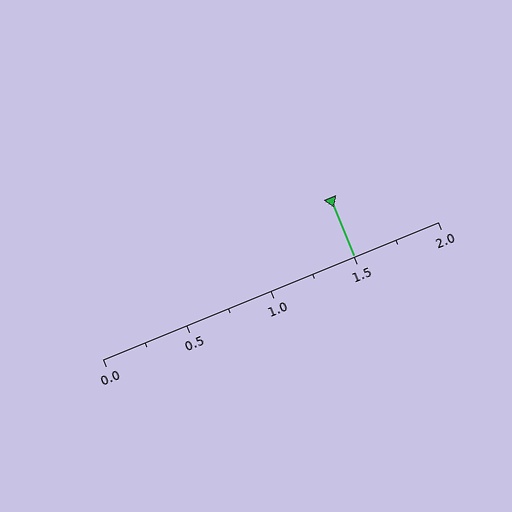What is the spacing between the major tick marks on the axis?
The major ticks are spaced 0.5 apart.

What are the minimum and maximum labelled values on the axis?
The axis runs from 0.0 to 2.0.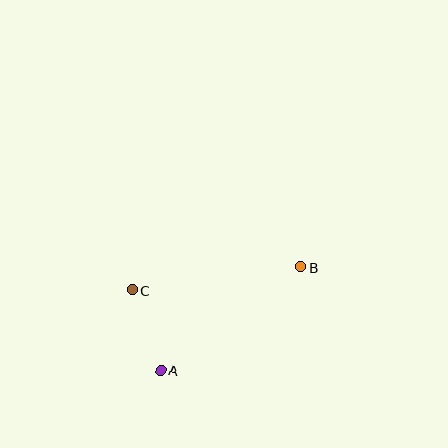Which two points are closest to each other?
Points A and C are closest to each other.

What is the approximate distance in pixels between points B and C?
The distance between B and C is approximately 170 pixels.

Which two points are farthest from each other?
Points A and B are farthest from each other.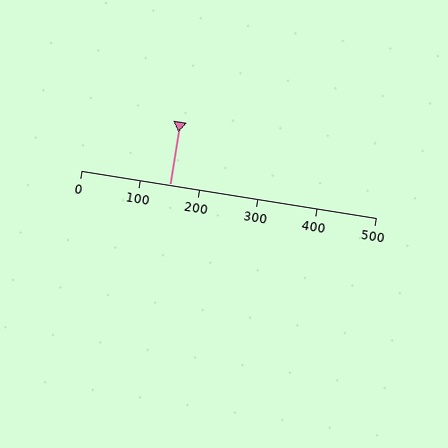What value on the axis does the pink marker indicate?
The marker indicates approximately 150.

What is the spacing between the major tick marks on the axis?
The major ticks are spaced 100 apart.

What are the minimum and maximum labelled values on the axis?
The axis runs from 0 to 500.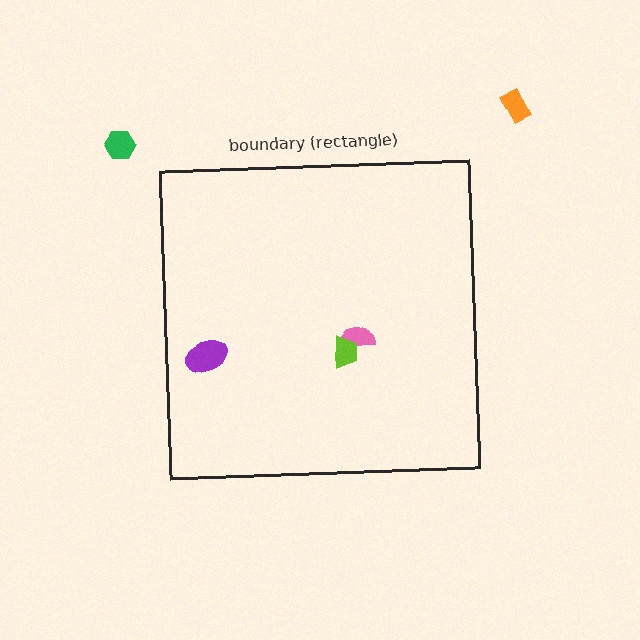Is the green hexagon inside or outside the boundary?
Outside.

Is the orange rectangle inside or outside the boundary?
Outside.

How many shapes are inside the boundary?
3 inside, 2 outside.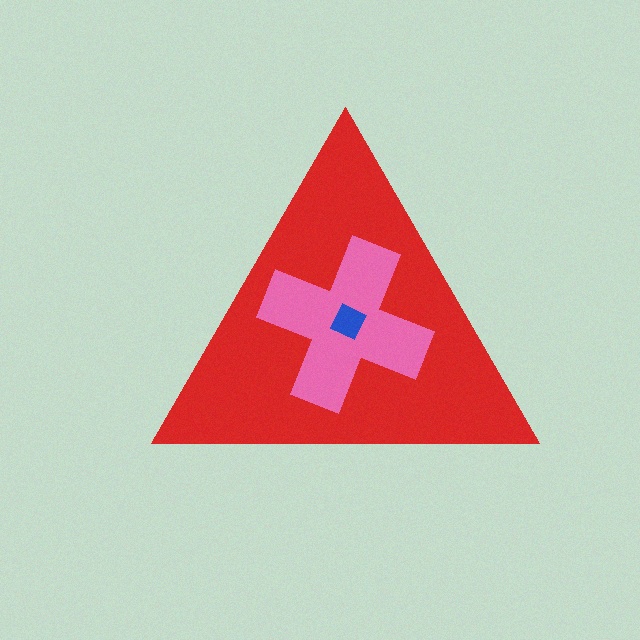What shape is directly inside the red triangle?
The pink cross.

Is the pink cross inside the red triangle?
Yes.